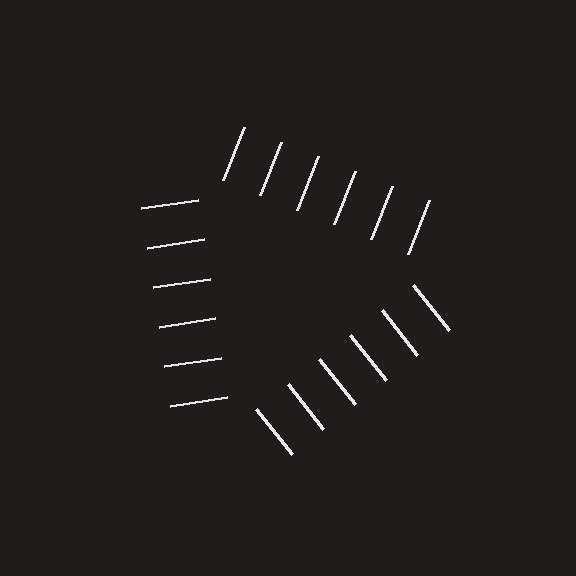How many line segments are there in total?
18 — 6 along each of the 3 edges.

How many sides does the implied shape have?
3 sides — the line-ends trace a triangle.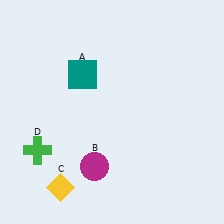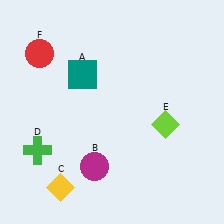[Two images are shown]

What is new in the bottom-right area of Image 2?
A lime diamond (E) was added in the bottom-right area of Image 2.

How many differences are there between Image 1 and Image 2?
There are 2 differences between the two images.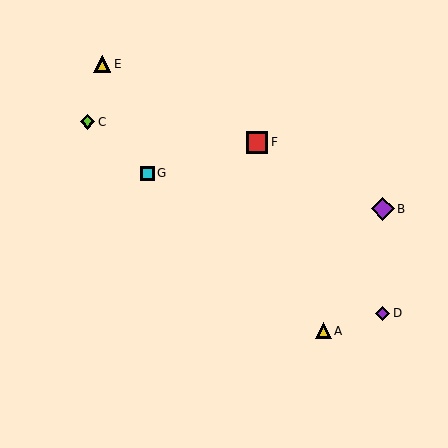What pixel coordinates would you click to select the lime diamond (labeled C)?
Click at (87, 122) to select the lime diamond C.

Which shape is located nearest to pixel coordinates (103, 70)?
The yellow triangle (labeled E) at (102, 64) is nearest to that location.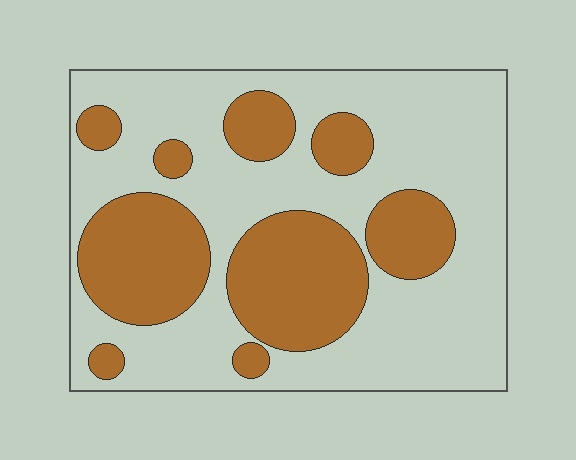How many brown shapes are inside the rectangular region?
9.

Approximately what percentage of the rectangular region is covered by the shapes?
Approximately 35%.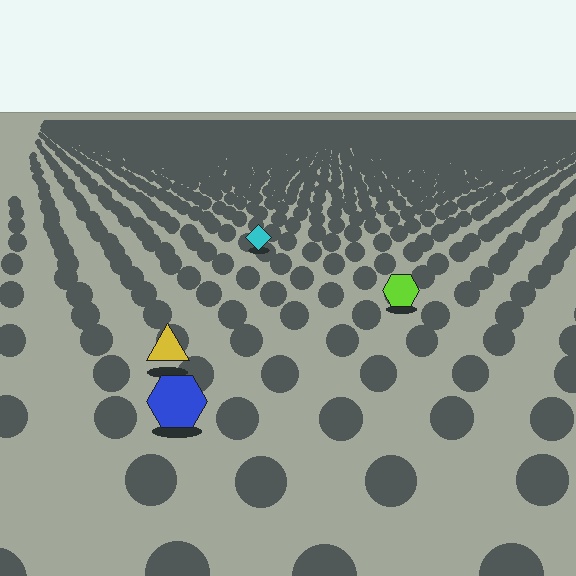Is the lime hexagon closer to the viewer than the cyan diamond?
Yes. The lime hexagon is closer — you can tell from the texture gradient: the ground texture is coarser near it.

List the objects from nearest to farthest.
From nearest to farthest: the blue hexagon, the yellow triangle, the lime hexagon, the cyan diamond.